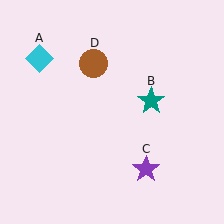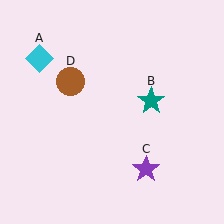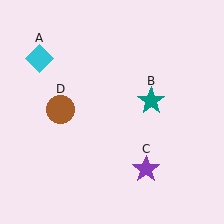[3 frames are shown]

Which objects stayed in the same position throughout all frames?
Cyan diamond (object A) and teal star (object B) and purple star (object C) remained stationary.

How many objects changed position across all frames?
1 object changed position: brown circle (object D).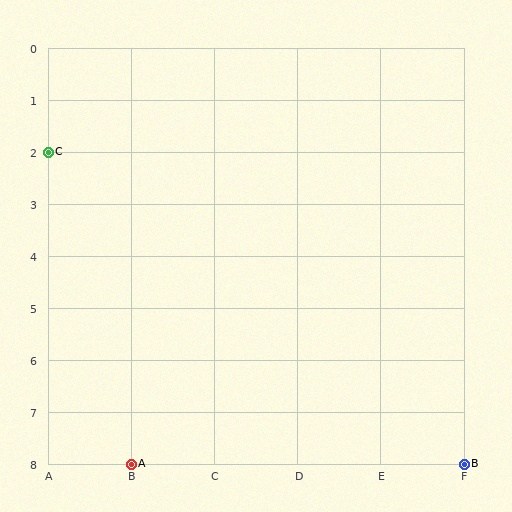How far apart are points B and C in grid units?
Points B and C are 5 columns and 6 rows apart (about 7.8 grid units diagonally).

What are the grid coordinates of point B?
Point B is at grid coordinates (F, 8).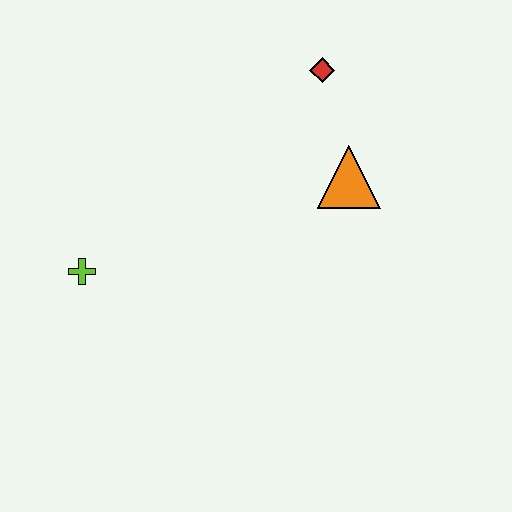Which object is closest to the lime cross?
The orange triangle is closest to the lime cross.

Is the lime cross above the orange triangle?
No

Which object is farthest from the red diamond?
The lime cross is farthest from the red diamond.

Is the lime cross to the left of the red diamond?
Yes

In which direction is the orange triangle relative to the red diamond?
The orange triangle is below the red diamond.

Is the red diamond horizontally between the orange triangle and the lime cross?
Yes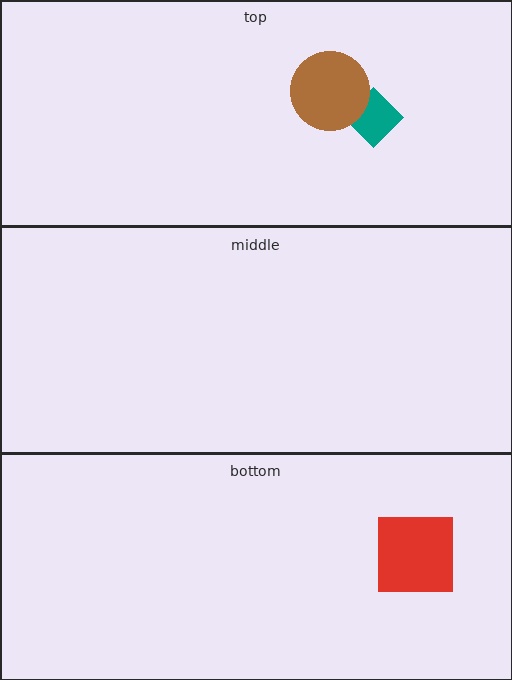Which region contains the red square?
The bottom region.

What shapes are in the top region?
The teal diamond, the brown circle.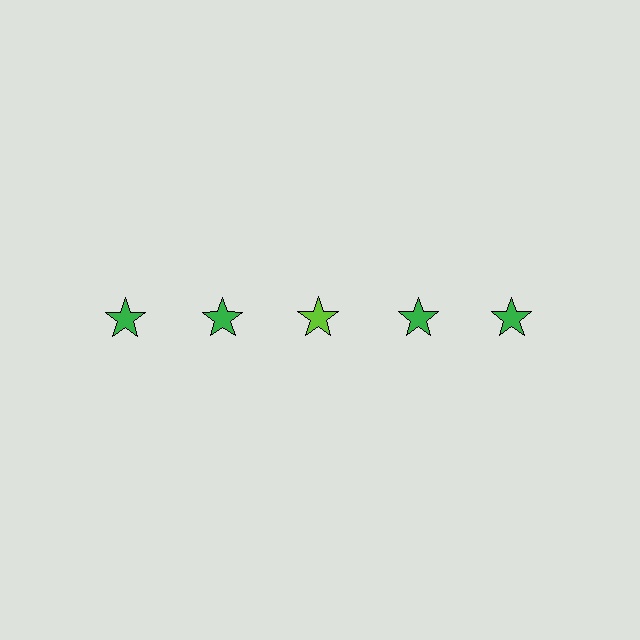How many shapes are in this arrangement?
There are 5 shapes arranged in a grid pattern.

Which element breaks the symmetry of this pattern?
The lime star in the top row, center column breaks the symmetry. All other shapes are green stars.